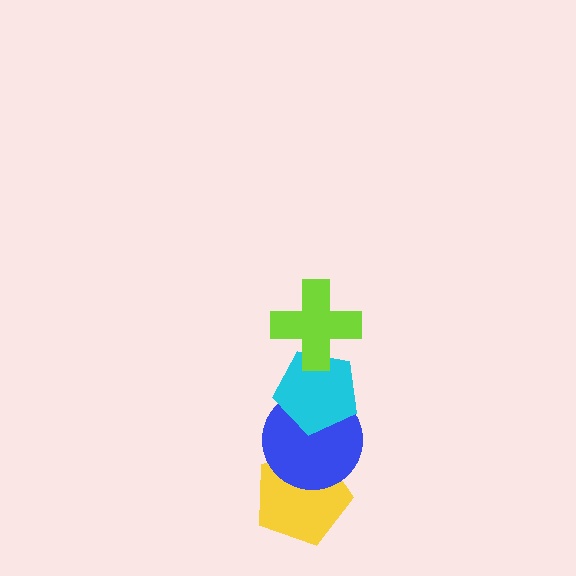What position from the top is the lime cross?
The lime cross is 1st from the top.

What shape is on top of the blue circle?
The cyan pentagon is on top of the blue circle.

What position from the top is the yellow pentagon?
The yellow pentagon is 4th from the top.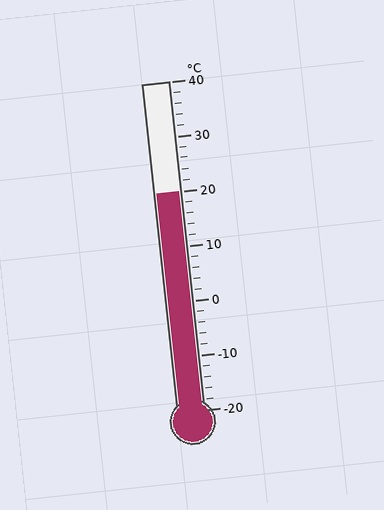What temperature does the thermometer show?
The thermometer shows approximately 20°C.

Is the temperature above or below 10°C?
The temperature is above 10°C.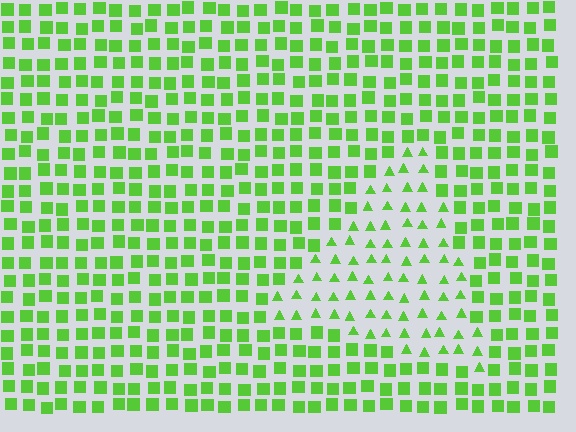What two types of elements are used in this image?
The image uses triangles inside the triangle region and squares outside it.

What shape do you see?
I see a triangle.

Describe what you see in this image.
The image is filled with small lime elements arranged in a uniform grid. A triangle-shaped region contains triangles, while the surrounding area contains squares. The boundary is defined purely by the change in element shape.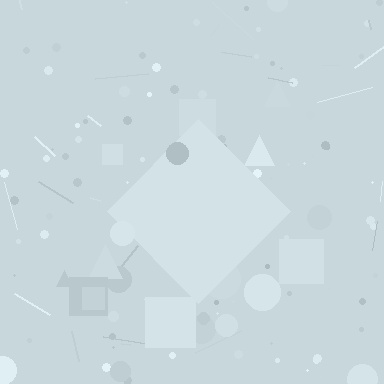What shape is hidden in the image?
A diamond is hidden in the image.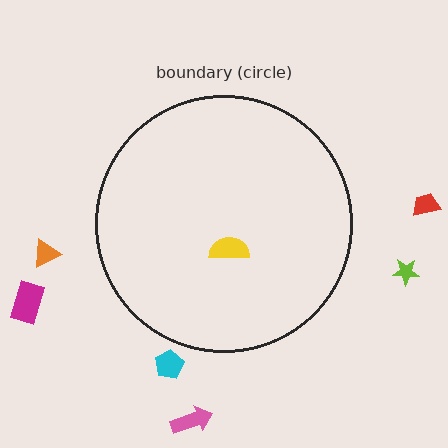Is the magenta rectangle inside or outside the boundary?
Outside.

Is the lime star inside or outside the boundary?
Outside.